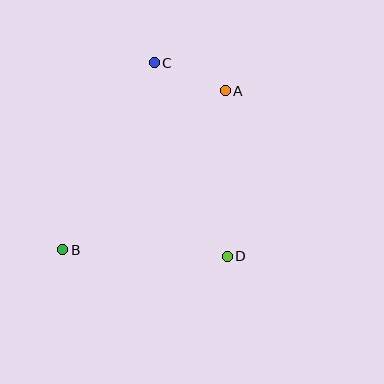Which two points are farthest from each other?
Points A and B are farthest from each other.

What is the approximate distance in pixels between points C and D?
The distance between C and D is approximately 207 pixels.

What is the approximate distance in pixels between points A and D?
The distance between A and D is approximately 165 pixels.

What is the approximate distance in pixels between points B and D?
The distance between B and D is approximately 165 pixels.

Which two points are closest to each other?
Points A and C are closest to each other.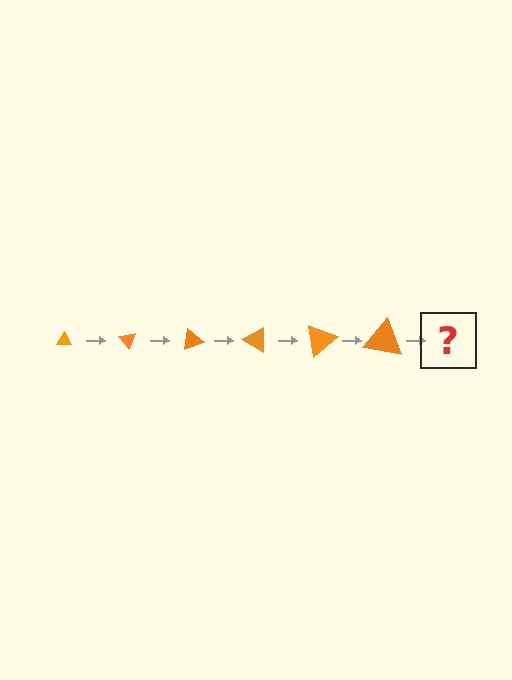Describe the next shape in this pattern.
It should be a triangle, larger than the previous one and rotated 300 degrees from the start.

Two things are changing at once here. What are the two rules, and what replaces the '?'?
The two rules are that the triangle grows larger each step and it rotates 50 degrees each step. The '?' should be a triangle, larger than the previous one and rotated 300 degrees from the start.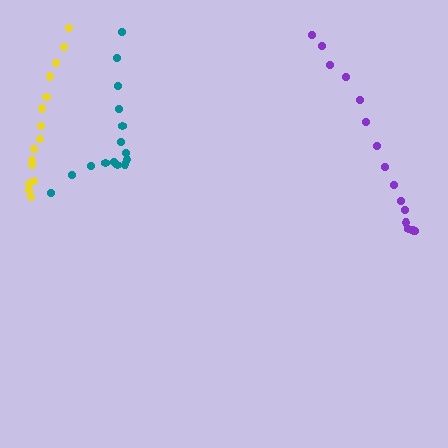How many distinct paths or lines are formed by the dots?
There are 3 distinct paths.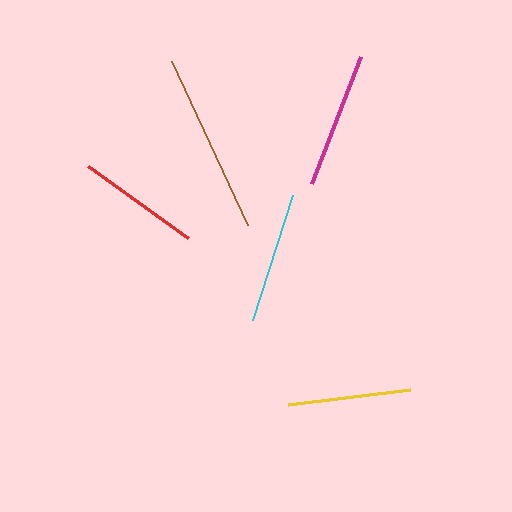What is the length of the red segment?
The red segment is approximately 123 pixels long.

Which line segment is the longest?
The brown line is the longest at approximately 181 pixels.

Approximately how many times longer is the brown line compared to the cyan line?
The brown line is approximately 1.4 times the length of the cyan line.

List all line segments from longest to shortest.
From longest to shortest: brown, magenta, cyan, red, yellow.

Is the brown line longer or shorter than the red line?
The brown line is longer than the red line.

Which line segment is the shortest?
The yellow line is the shortest at approximately 123 pixels.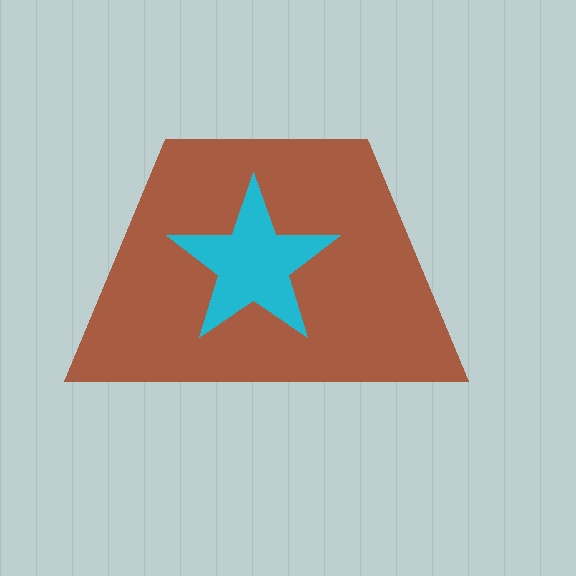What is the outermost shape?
The brown trapezoid.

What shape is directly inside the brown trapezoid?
The cyan star.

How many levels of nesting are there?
2.